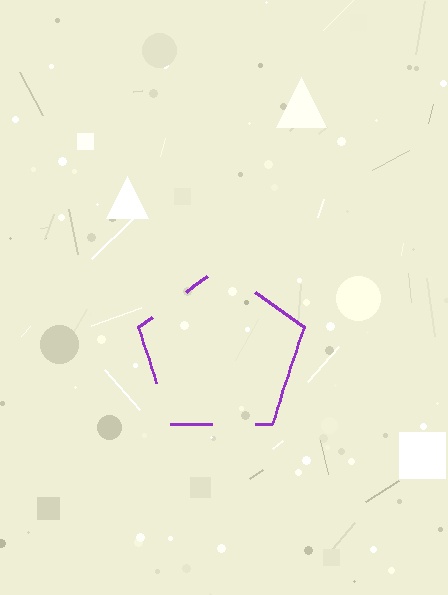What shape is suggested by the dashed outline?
The dashed outline suggests a pentagon.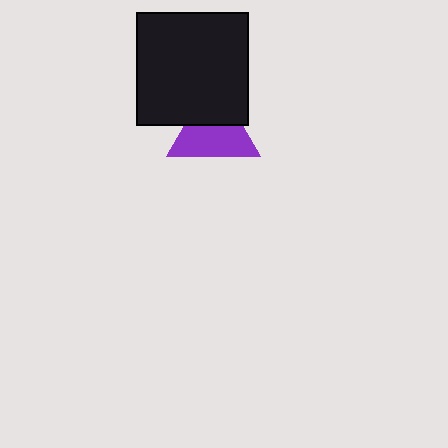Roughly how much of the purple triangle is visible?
About half of it is visible (roughly 62%).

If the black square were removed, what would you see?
You would see the complete purple triangle.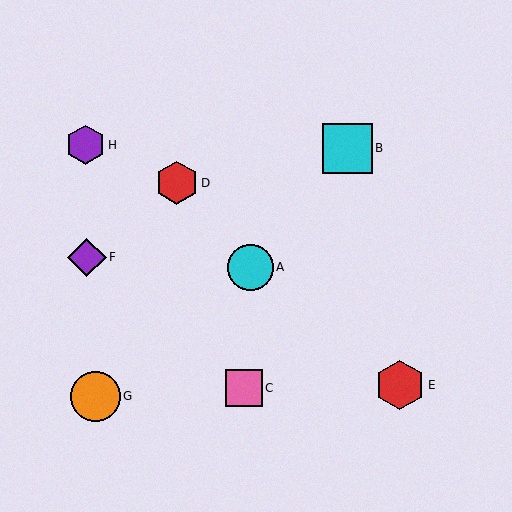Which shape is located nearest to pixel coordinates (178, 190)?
The red hexagon (labeled D) at (177, 183) is nearest to that location.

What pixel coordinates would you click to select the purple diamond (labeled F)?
Click at (87, 257) to select the purple diamond F.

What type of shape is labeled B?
Shape B is a cyan square.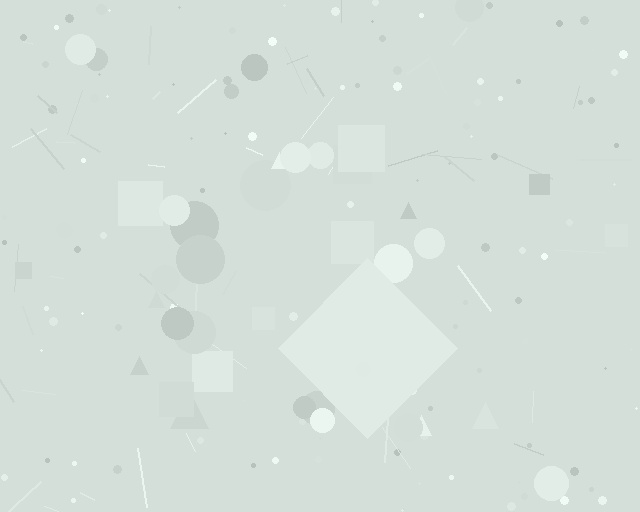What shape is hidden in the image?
A diamond is hidden in the image.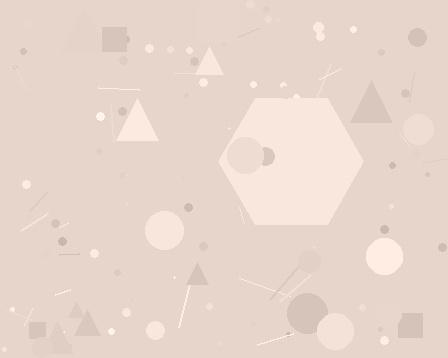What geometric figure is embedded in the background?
A hexagon is embedded in the background.